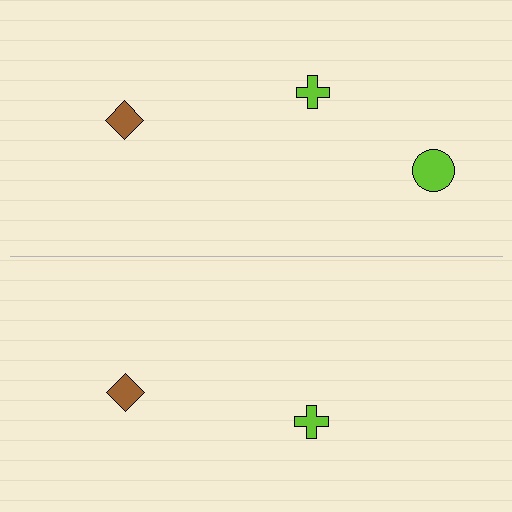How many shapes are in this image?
There are 5 shapes in this image.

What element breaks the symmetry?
A lime circle is missing from the bottom side.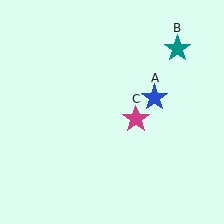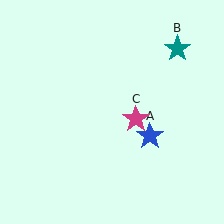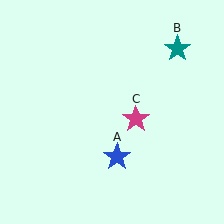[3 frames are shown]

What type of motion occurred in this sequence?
The blue star (object A) rotated clockwise around the center of the scene.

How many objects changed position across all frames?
1 object changed position: blue star (object A).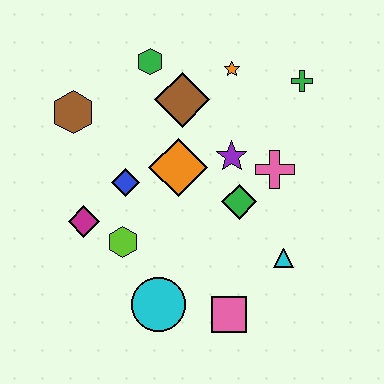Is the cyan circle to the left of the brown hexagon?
No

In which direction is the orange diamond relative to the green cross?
The orange diamond is to the left of the green cross.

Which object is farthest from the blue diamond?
The green cross is farthest from the blue diamond.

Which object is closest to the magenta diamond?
The lime hexagon is closest to the magenta diamond.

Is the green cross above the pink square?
Yes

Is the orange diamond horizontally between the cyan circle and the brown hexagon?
No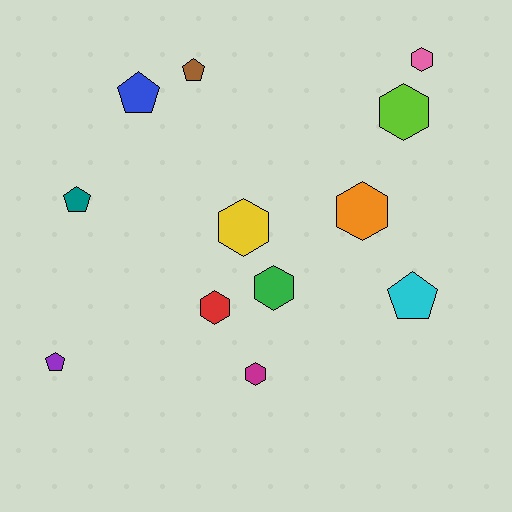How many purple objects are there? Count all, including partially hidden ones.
There is 1 purple object.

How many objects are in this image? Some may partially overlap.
There are 12 objects.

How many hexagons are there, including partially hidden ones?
There are 7 hexagons.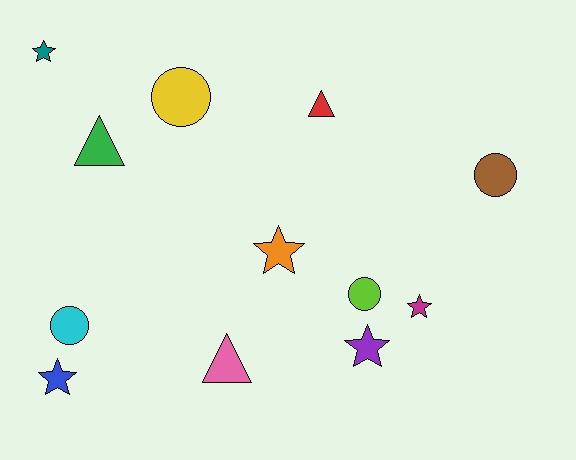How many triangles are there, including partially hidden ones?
There are 3 triangles.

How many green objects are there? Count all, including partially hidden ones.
There is 1 green object.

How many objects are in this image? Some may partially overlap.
There are 12 objects.